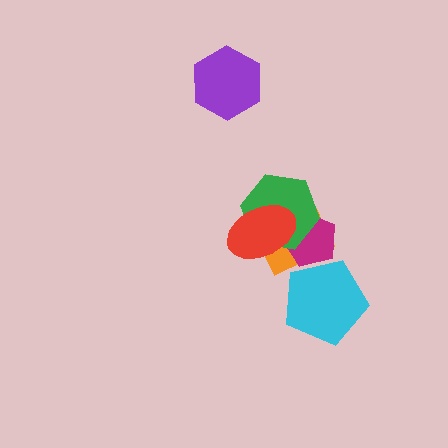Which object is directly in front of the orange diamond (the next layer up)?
The magenta pentagon is directly in front of the orange diamond.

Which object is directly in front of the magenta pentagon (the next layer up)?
The green hexagon is directly in front of the magenta pentagon.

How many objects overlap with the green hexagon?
3 objects overlap with the green hexagon.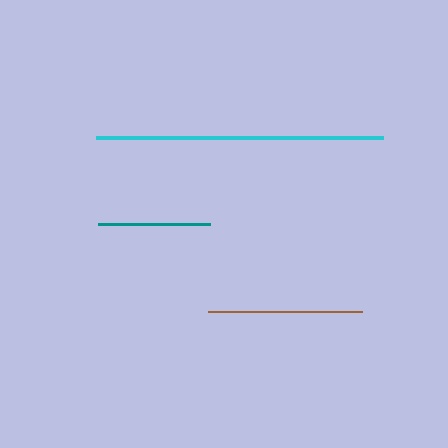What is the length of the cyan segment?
The cyan segment is approximately 286 pixels long.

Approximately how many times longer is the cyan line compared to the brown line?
The cyan line is approximately 1.9 times the length of the brown line.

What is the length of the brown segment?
The brown segment is approximately 154 pixels long.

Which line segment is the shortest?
The teal line is the shortest at approximately 112 pixels.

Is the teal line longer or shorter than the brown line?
The brown line is longer than the teal line.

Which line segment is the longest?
The cyan line is the longest at approximately 286 pixels.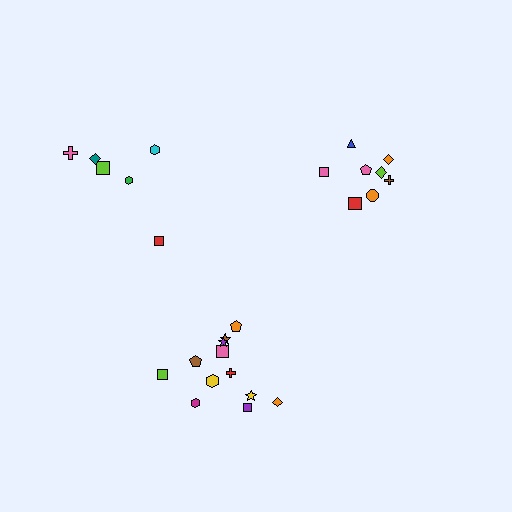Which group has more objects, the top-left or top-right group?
The top-right group.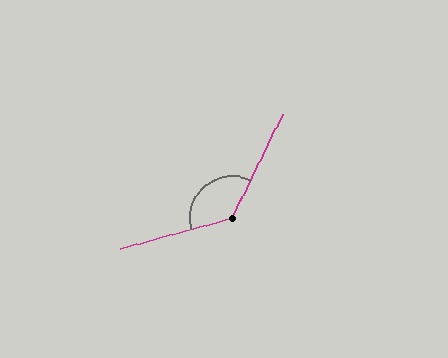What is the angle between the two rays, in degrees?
Approximately 132 degrees.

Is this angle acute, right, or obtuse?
It is obtuse.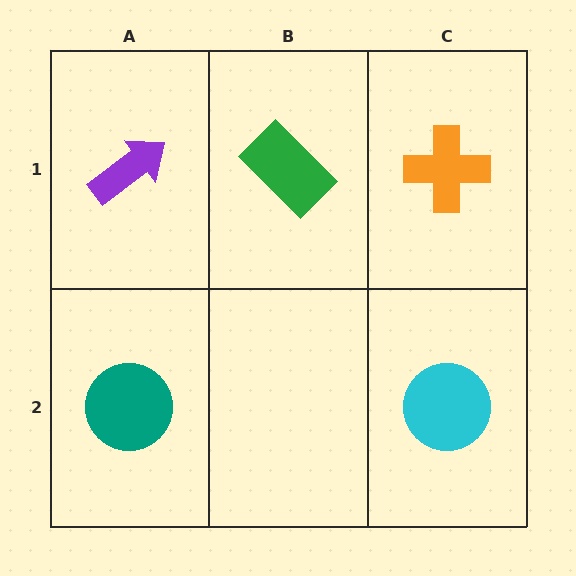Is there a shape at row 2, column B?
No, that cell is empty.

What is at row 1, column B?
A green rectangle.